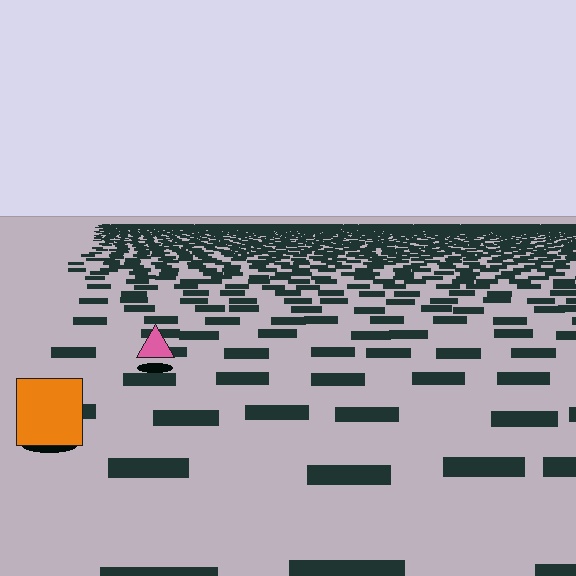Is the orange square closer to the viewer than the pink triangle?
Yes. The orange square is closer — you can tell from the texture gradient: the ground texture is coarser near it.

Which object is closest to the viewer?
The orange square is closest. The texture marks near it are larger and more spread out.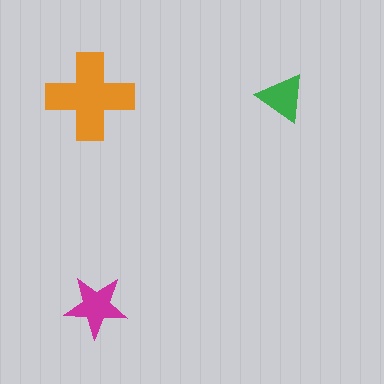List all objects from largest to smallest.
The orange cross, the magenta star, the green triangle.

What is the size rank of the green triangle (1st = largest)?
3rd.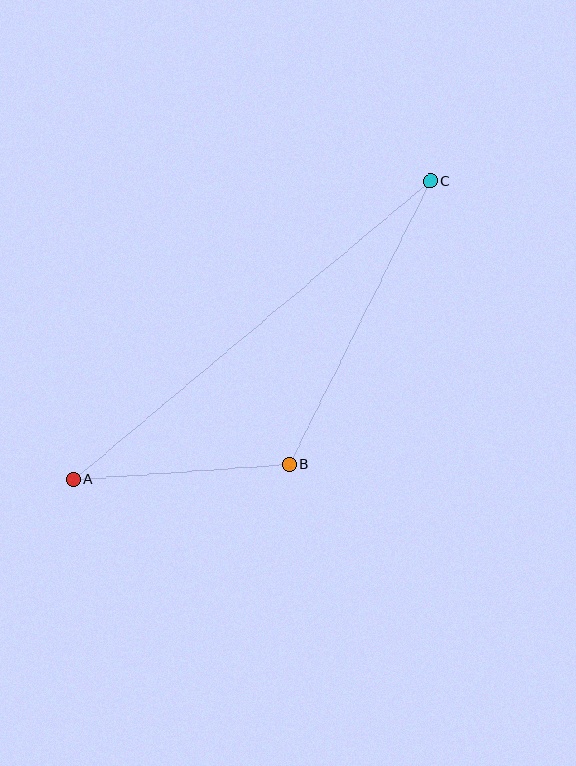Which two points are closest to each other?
Points A and B are closest to each other.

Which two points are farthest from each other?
Points A and C are farthest from each other.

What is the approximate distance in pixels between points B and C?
The distance between B and C is approximately 317 pixels.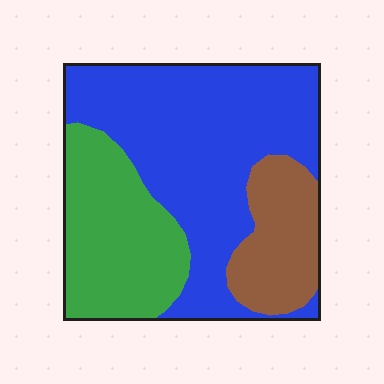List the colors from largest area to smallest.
From largest to smallest: blue, green, brown.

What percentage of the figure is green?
Green covers about 30% of the figure.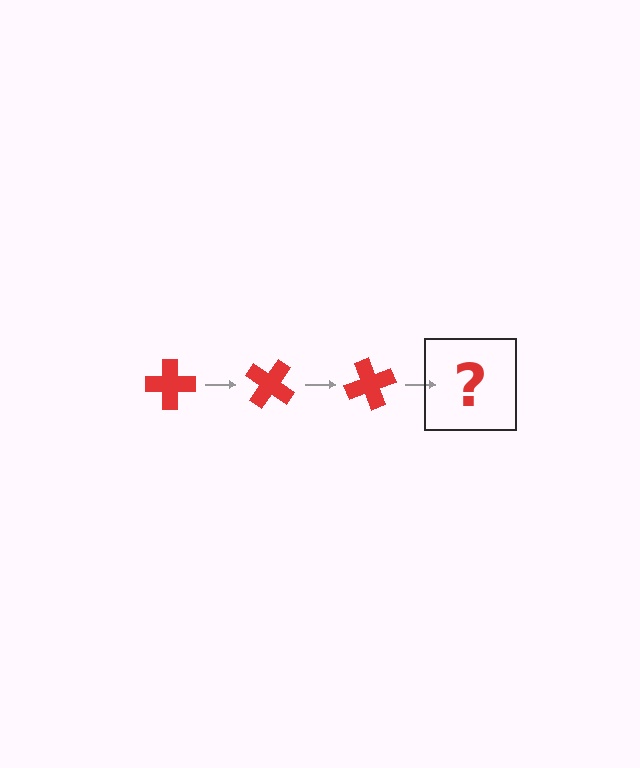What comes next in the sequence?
The next element should be a red cross rotated 105 degrees.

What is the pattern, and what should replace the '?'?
The pattern is that the cross rotates 35 degrees each step. The '?' should be a red cross rotated 105 degrees.